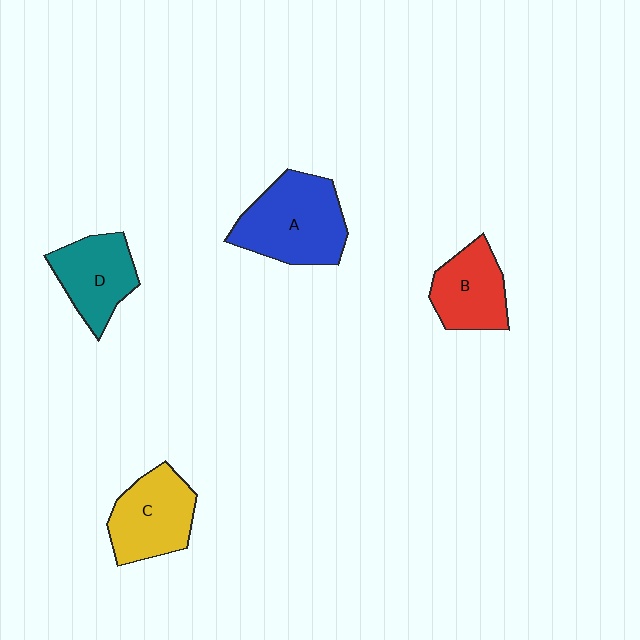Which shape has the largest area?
Shape A (blue).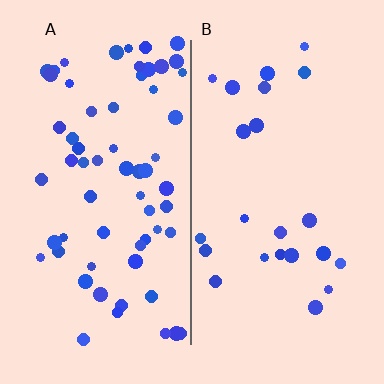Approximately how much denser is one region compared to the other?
Approximately 2.7× — region A over region B.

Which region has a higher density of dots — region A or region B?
A (the left).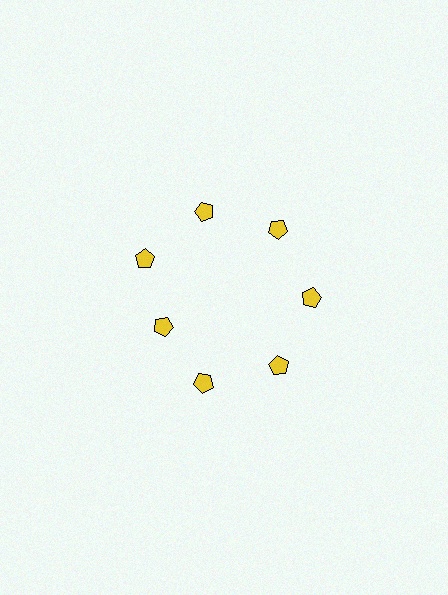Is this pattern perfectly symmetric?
No. The 7 yellow pentagons are arranged in a ring, but one element near the 8 o'clock position is pulled inward toward the center, breaking the 7-fold rotational symmetry.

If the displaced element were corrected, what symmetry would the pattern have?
It would have 7-fold rotational symmetry — the pattern would map onto itself every 51 degrees.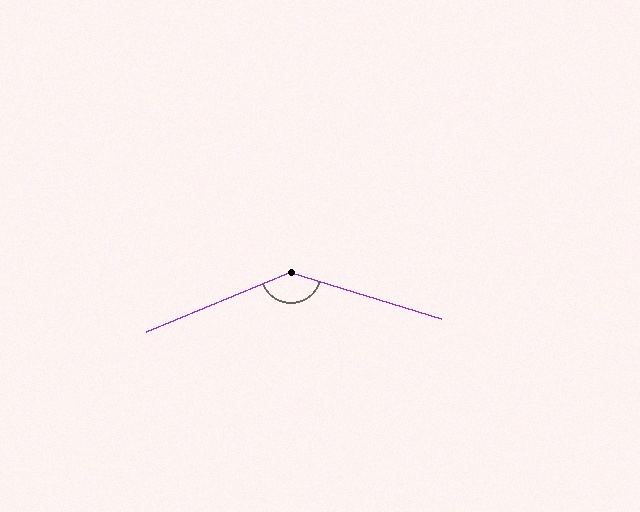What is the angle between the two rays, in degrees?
Approximately 140 degrees.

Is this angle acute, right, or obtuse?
It is obtuse.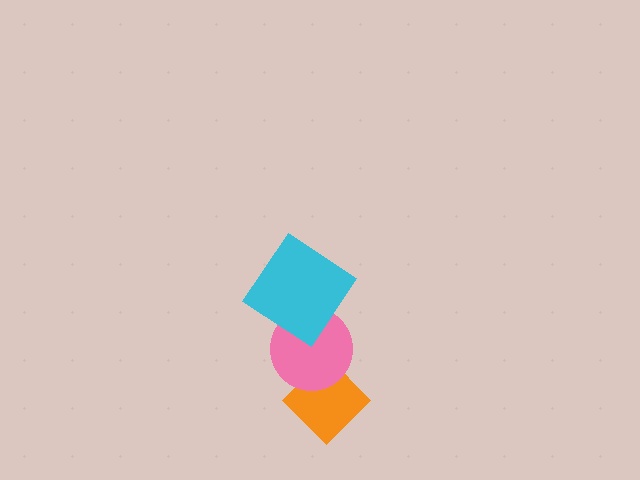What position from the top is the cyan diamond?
The cyan diamond is 1st from the top.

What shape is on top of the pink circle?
The cyan diamond is on top of the pink circle.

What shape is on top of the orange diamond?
The pink circle is on top of the orange diamond.